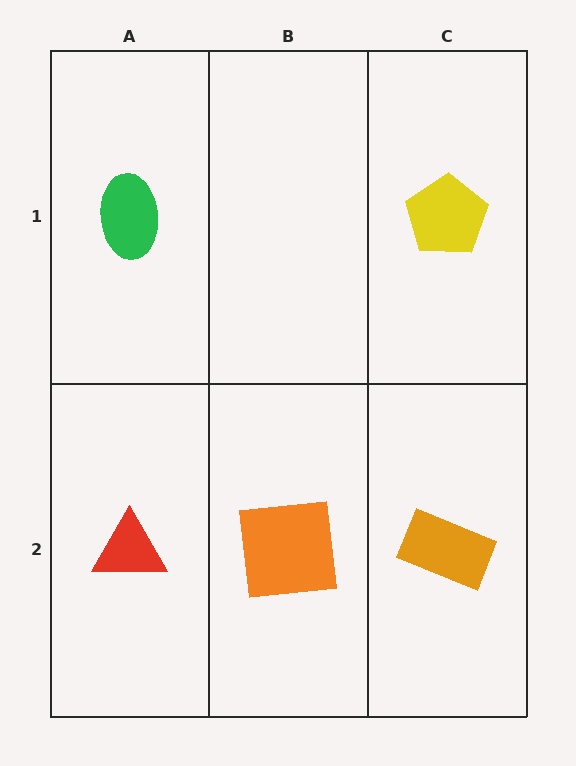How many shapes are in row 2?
3 shapes.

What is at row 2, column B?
An orange square.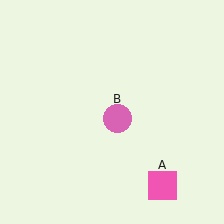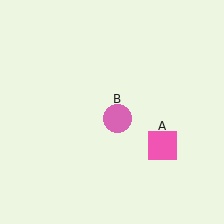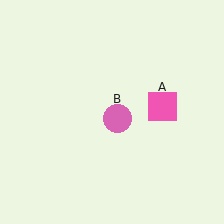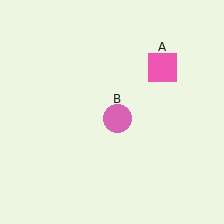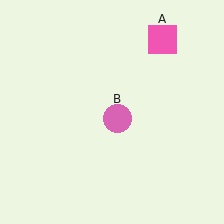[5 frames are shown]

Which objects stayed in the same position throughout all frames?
Pink circle (object B) remained stationary.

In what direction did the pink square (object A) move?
The pink square (object A) moved up.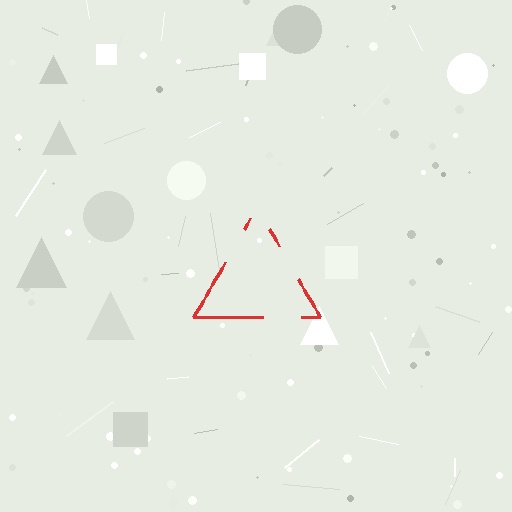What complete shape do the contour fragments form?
The contour fragments form a triangle.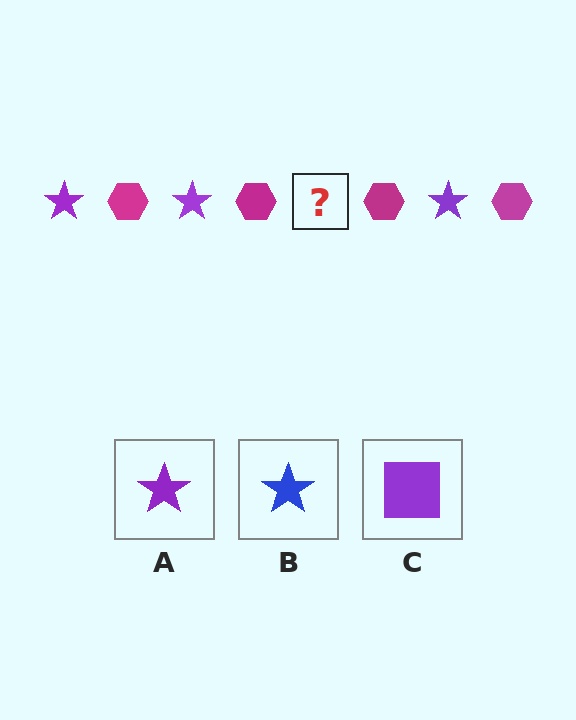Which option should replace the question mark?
Option A.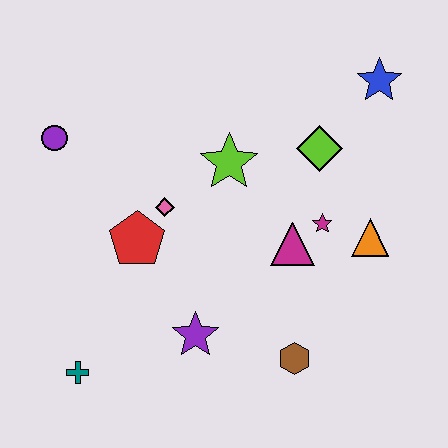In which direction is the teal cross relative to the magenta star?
The teal cross is to the left of the magenta star.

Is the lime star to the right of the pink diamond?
Yes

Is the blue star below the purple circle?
No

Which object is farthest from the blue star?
The teal cross is farthest from the blue star.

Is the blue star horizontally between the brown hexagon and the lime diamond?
No